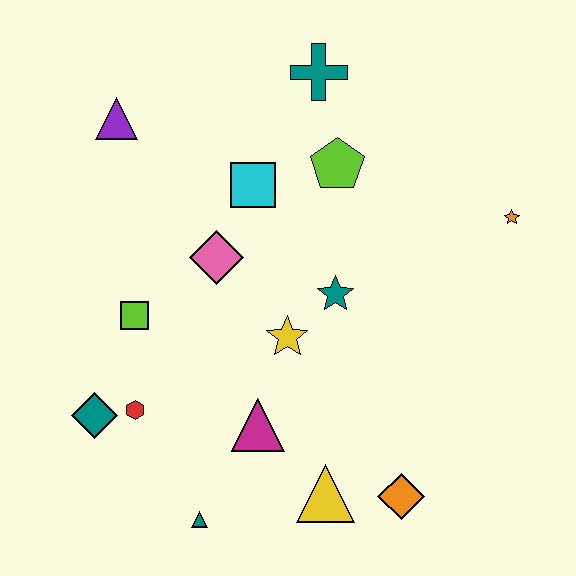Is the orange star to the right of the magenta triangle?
Yes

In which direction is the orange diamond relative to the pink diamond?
The orange diamond is below the pink diamond.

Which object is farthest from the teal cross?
The teal triangle is farthest from the teal cross.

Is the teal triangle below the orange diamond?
Yes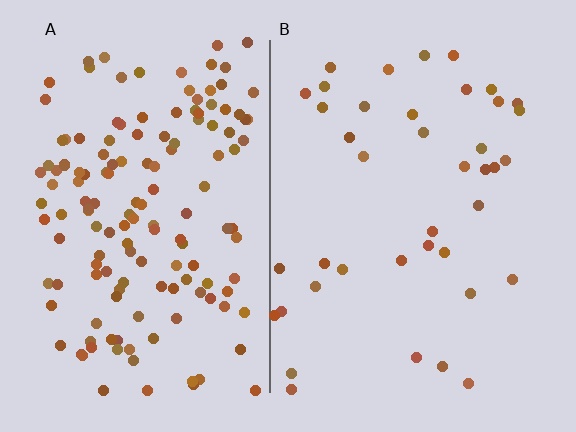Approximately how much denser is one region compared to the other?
Approximately 3.8× — region A over region B.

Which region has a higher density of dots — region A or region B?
A (the left).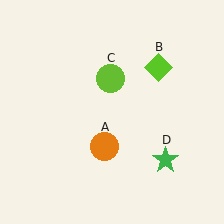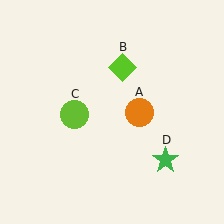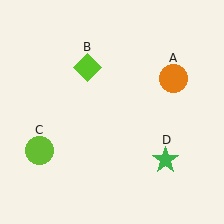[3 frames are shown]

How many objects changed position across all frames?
3 objects changed position: orange circle (object A), lime diamond (object B), lime circle (object C).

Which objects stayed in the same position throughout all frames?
Green star (object D) remained stationary.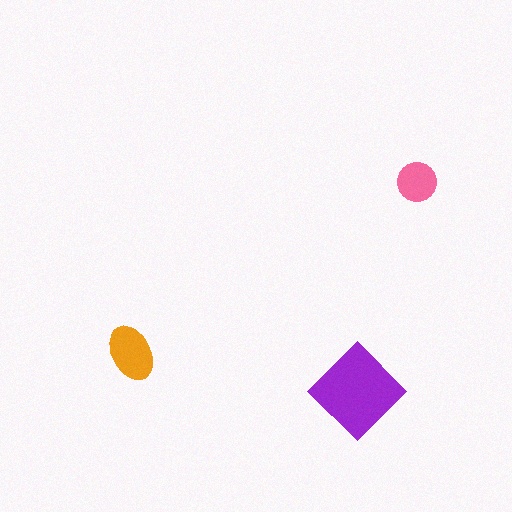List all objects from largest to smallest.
The purple diamond, the orange ellipse, the pink circle.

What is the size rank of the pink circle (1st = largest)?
3rd.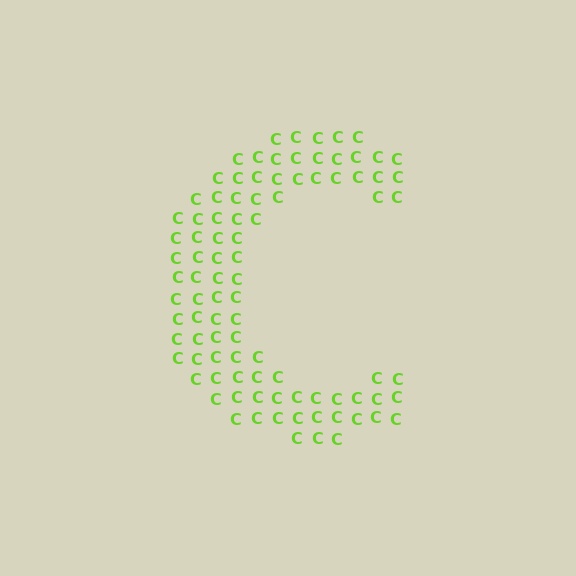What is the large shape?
The large shape is the letter C.